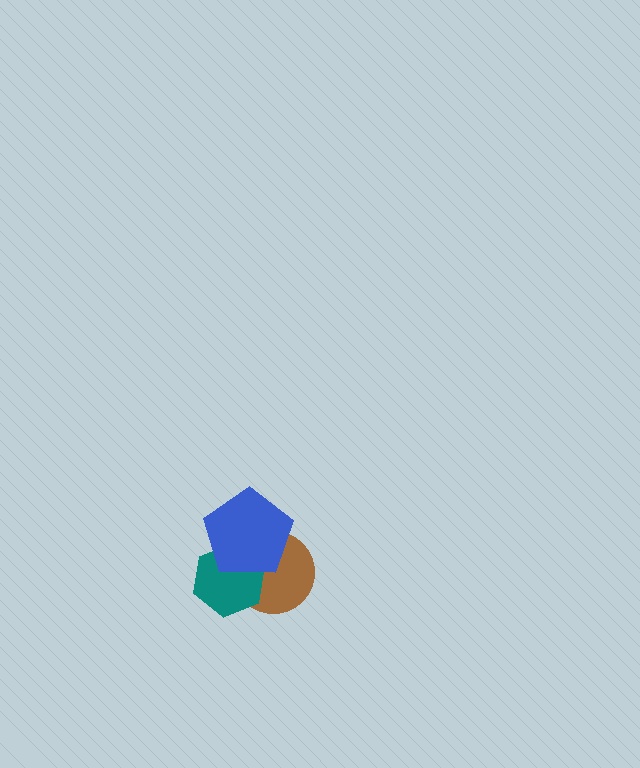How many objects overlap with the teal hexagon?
2 objects overlap with the teal hexagon.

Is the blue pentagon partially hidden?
No, no other shape covers it.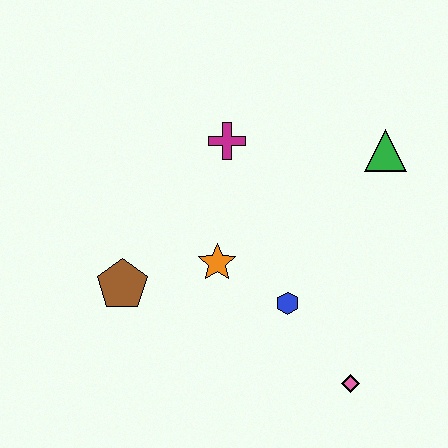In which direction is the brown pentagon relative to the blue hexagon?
The brown pentagon is to the left of the blue hexagon.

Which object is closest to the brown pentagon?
The orange star is closest to the brown pentagon.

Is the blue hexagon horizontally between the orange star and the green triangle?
Yes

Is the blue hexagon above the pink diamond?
Yes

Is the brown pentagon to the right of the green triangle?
No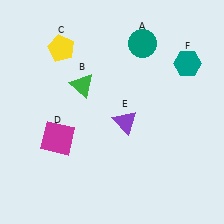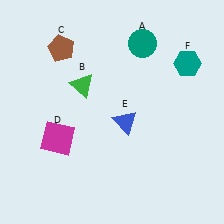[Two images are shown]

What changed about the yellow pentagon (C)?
In Image 1, C is yellow. In Image 2, it changed to brown.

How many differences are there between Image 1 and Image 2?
There are 2 differences between the two images.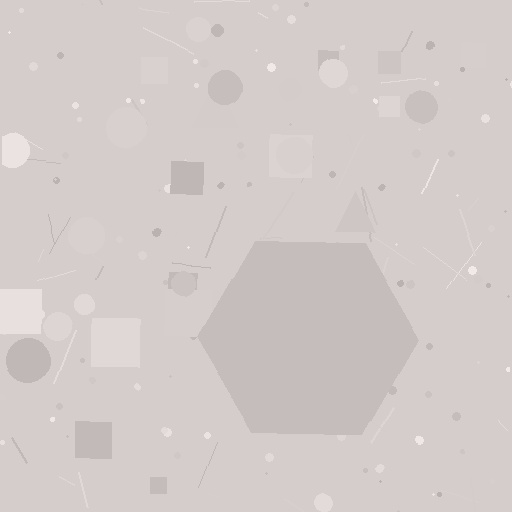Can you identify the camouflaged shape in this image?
The camouflaged shape is a hexagon.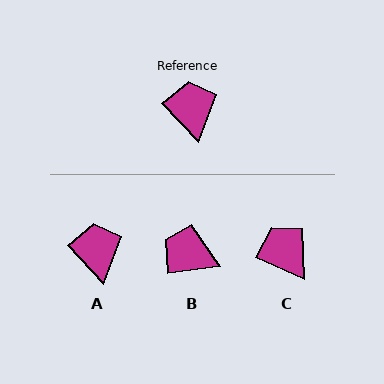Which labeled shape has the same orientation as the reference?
A.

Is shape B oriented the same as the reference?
No, it is off by about 55 degrees.